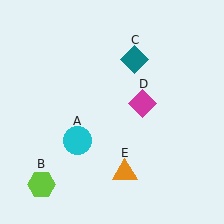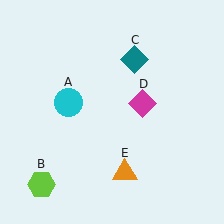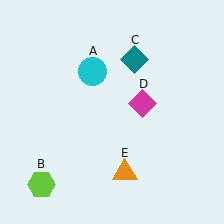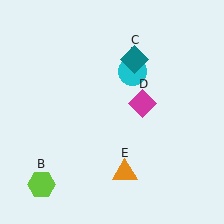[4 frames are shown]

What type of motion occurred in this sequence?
The cyan circle (object A) rotated clockwise around the center of the scene.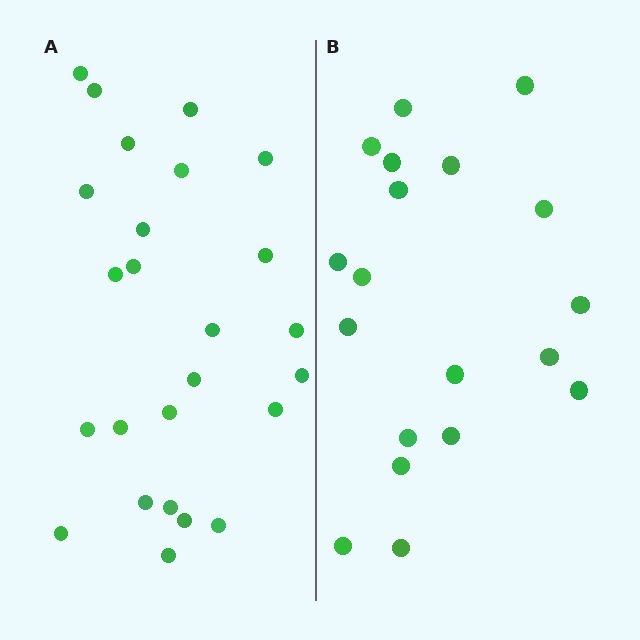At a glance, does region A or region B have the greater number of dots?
Region A (the left region) has more dots.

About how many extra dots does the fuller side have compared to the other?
Region A has about 6 more dots than region B.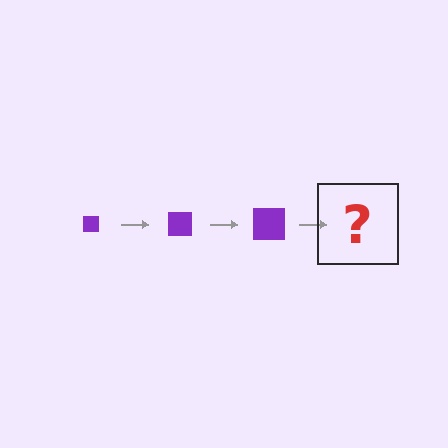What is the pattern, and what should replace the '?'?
The pattern is that the square gets progressively larger each step. The '?' should be a purple square, larger than the previous one.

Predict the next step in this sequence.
The next step is a purple square, larger than the previous one.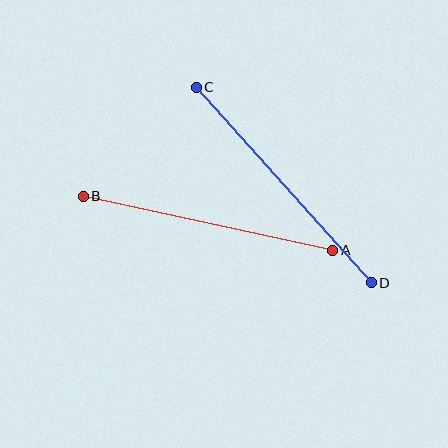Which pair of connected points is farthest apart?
Points C and D are farthest apart.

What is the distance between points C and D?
The distance is approximately 262 pixels.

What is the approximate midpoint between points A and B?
The midpoint is at approximately (208, 223) pixels.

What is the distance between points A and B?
The distance is approximately 255 pixels.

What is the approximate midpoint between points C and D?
The midpoint is at approximately (284, 185) pixels.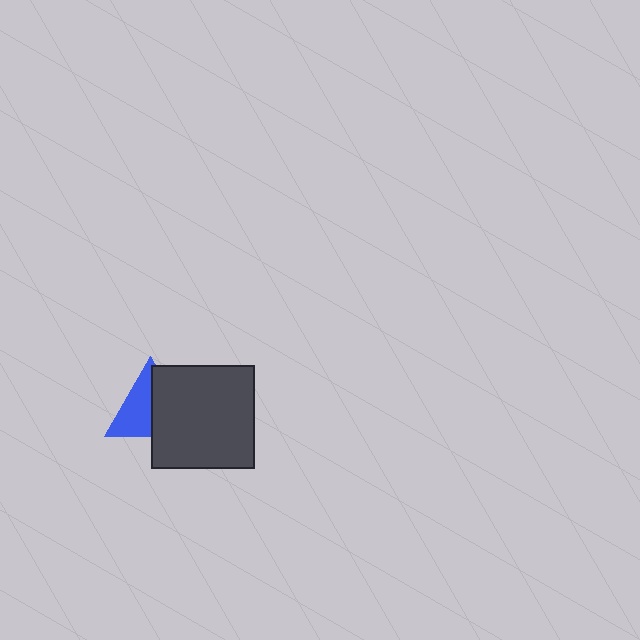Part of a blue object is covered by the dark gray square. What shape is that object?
It is a triangle.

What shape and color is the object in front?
The object in front is a dark gray square.